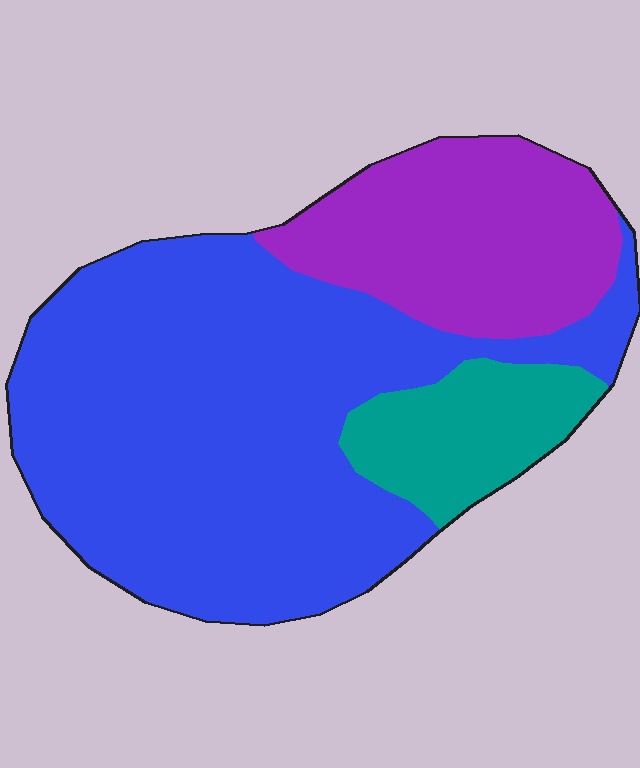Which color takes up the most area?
Blue, at roughly 65%.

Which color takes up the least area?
Teal, at roughly 15%.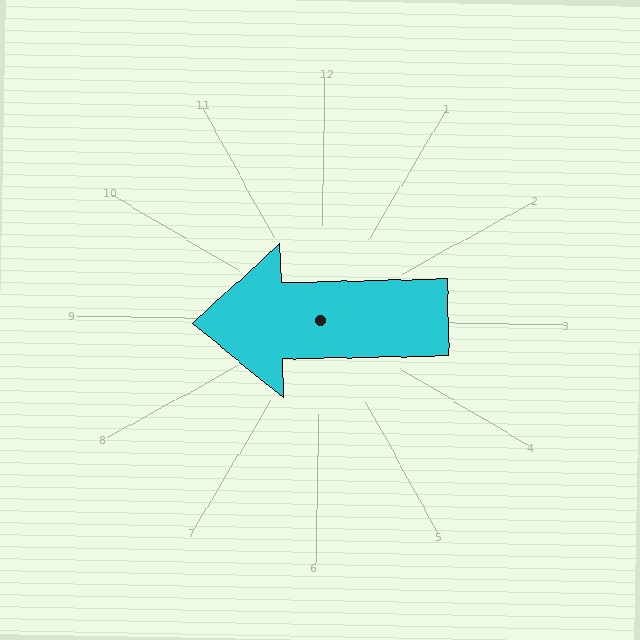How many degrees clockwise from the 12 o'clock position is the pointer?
Approximately 268 degrees.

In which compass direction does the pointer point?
West.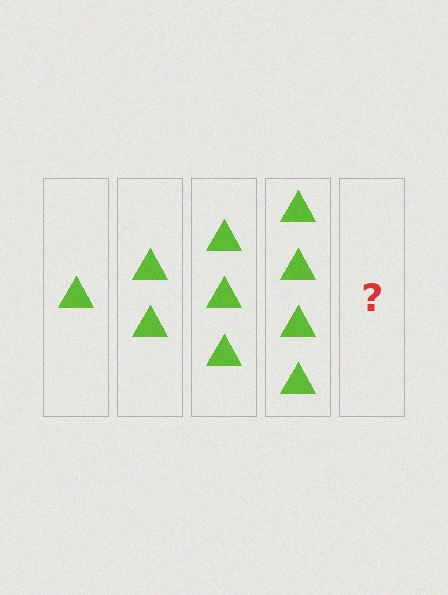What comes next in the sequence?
The next element should be 5 triangles.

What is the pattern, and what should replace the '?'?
The pattern is that each step adds one more triangle. The '?' should be 5 triangles.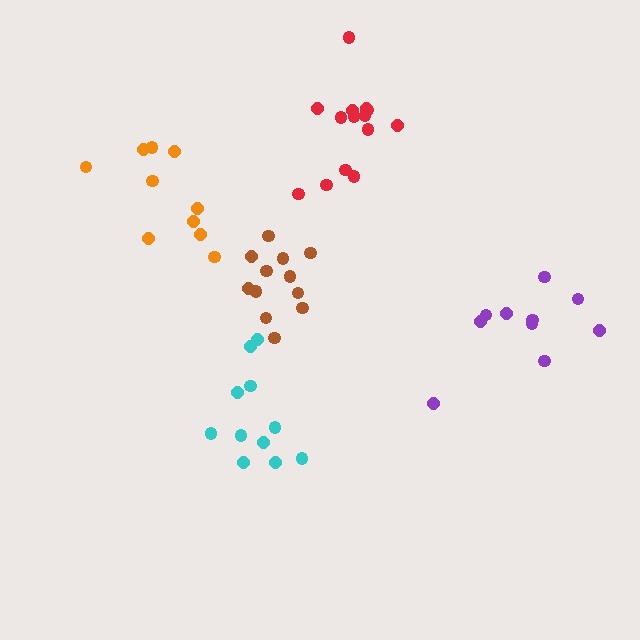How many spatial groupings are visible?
There are 5 spatial groupings.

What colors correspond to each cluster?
The clusters are colored: purple, red, cyan, orange, brown.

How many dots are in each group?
Group 1: 10 dots, Group 2: 14 dots, Group 3: 11 dots, Group 4: 10 dots, Group 5: 12 dots (57 total).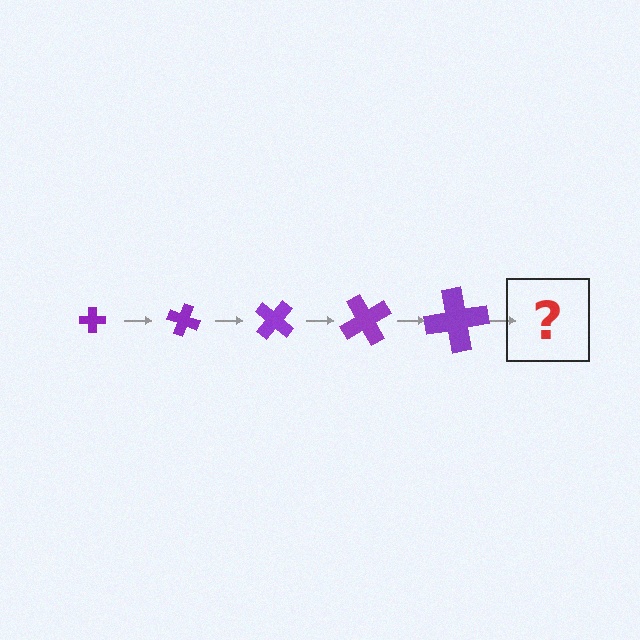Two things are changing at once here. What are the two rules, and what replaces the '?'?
The two rules are that the cross grows larger each step and it rotates 20 degrees each step. The '?' should be a cross, larger than the previous one and rotated 100 degrees from the start.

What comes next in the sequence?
The next element should be a cross, larger than the previous one and rotated 100 degrees from the start.